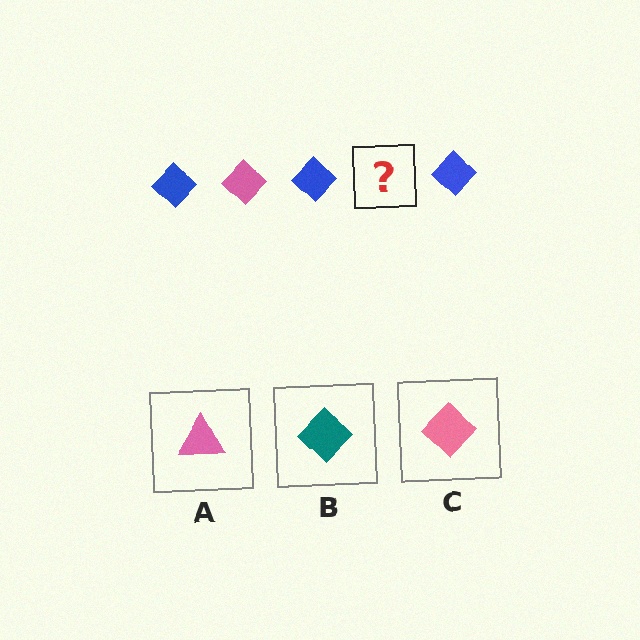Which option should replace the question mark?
Option C.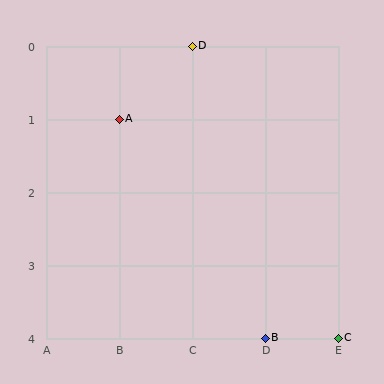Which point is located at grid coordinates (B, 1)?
Point A is at (B, 1).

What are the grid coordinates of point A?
Point A is at grid coordinates (B, 1).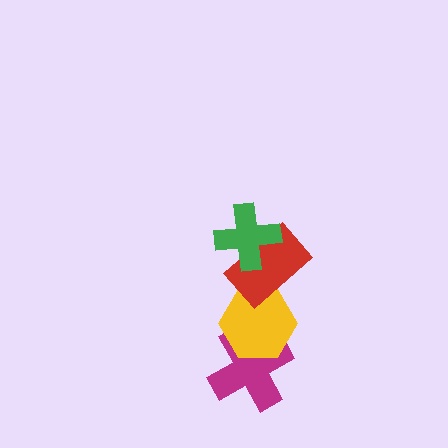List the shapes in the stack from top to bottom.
From top to bottom: the green cross, the red rectangle, the yellow hexagon, the magenta cross.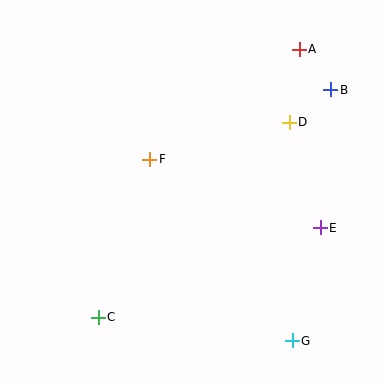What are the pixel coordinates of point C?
Point C is at (98, 317).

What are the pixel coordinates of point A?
Point A is at (299, 49).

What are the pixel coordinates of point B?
Point B is at (331, 90).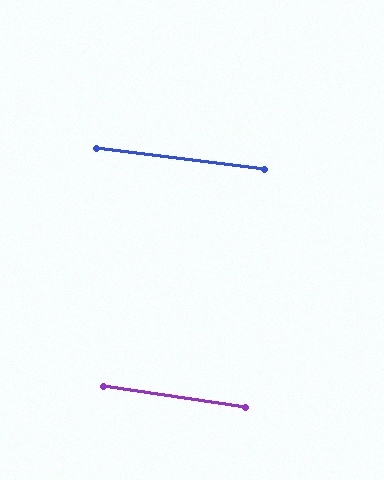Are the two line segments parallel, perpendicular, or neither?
Parallel — their directions differ by only 1.1°.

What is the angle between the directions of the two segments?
Approximately 1 degree.